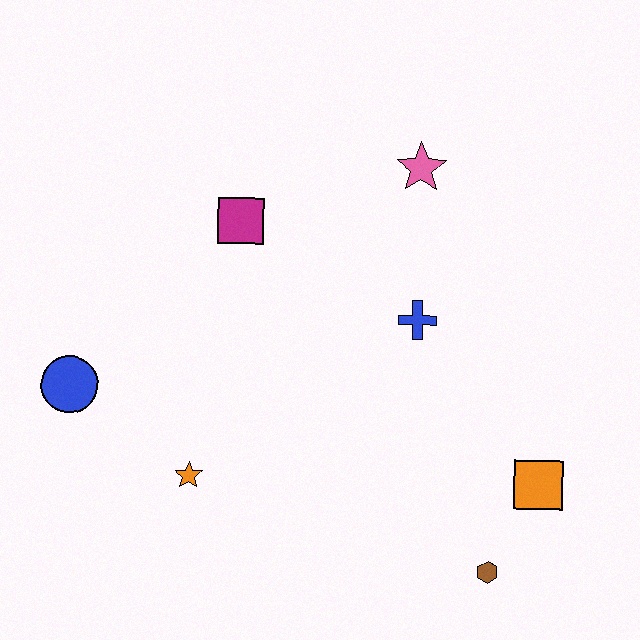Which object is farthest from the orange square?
The blue circle is farthest from the orange square.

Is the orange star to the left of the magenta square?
Yes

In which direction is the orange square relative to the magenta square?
The orange square is to the right of the magenta square.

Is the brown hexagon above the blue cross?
No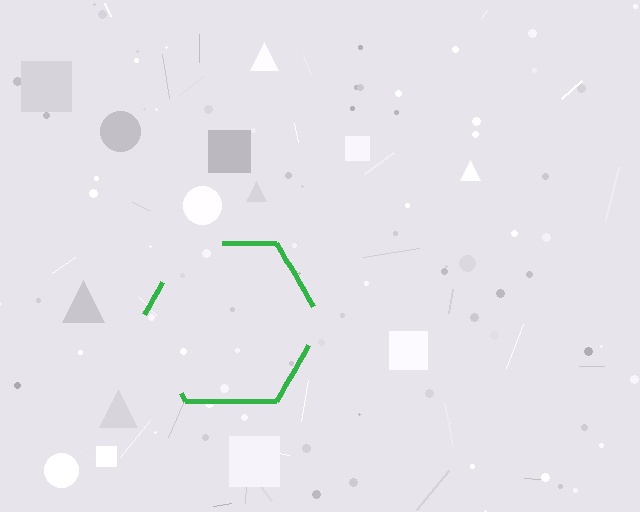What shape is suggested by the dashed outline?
The dashed outline suggests a hexagon.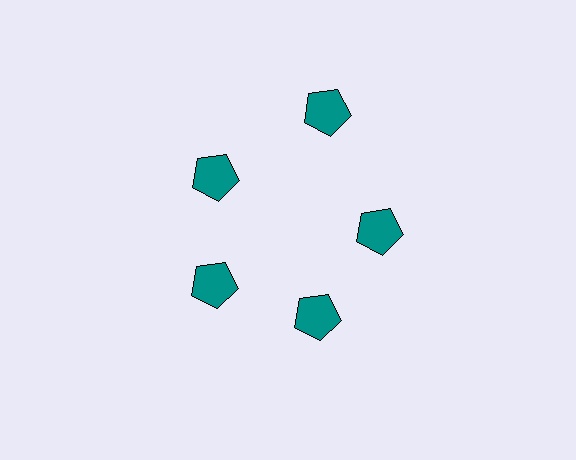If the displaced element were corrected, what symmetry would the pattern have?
It would have 5-fold rotational symmetry — the pattern would map onto itself every 72 degrees.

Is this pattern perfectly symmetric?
No. The 5 teal pentagons are arranged in a ring, but one element near the 1 o'clock position is pushed outward from the center, breaking the 5-fold rotational symmetry.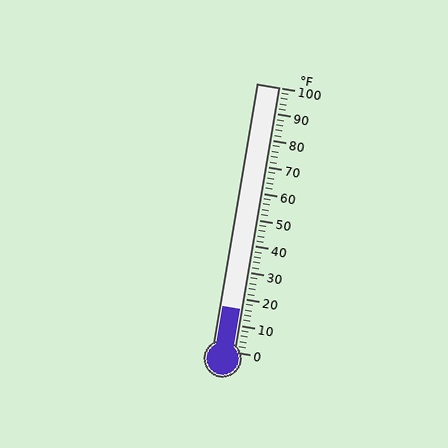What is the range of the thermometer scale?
The thermometer scale ranges from 0°F to 100°F.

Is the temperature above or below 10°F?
The temperature is above 10°F.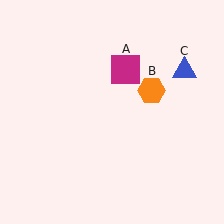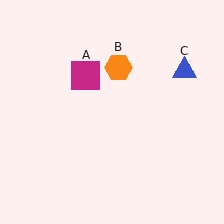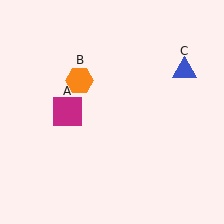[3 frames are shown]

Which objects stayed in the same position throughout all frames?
Blue triangle (object C) remained stationary.